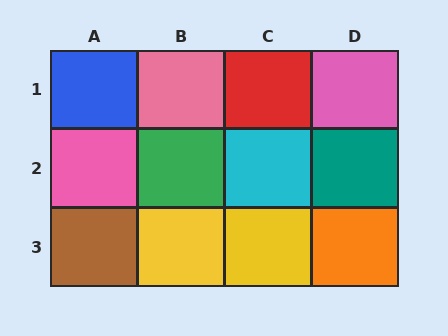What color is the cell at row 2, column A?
Pink.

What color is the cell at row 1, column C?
Red.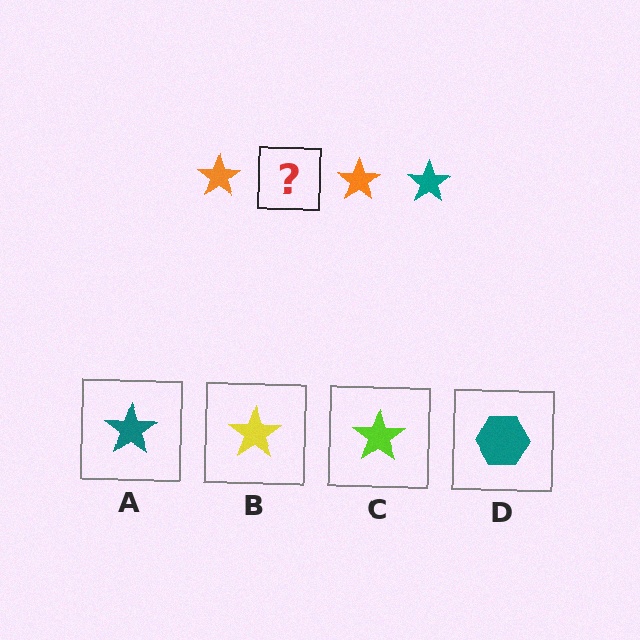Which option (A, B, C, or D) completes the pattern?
A.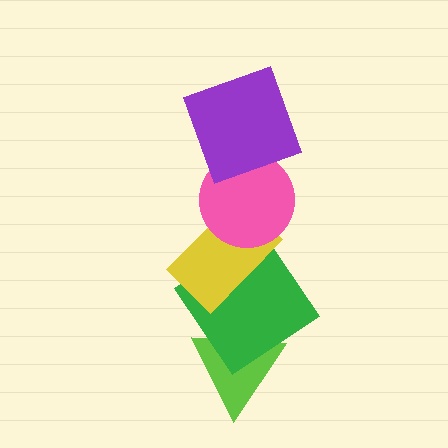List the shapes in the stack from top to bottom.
From top to bottom: the purple square, the pink circle, the yellow rectangle, the green diamond, the lime triangle.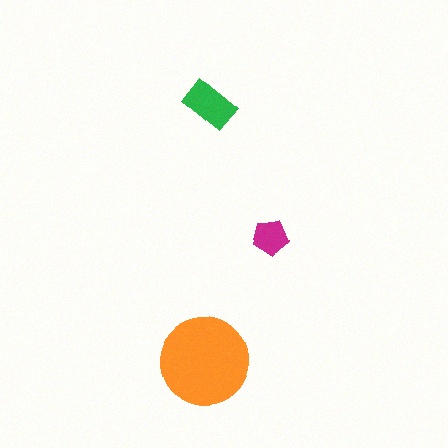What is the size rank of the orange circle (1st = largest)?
1st.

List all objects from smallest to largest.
The magenta pentagon, the green rectangle, the orange circle.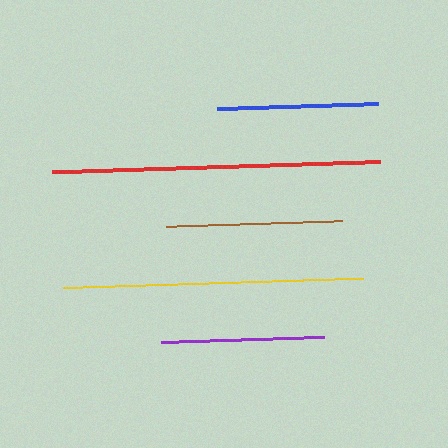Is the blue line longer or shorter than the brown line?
The brown line is longer than the blue line.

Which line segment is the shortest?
The blue line is the shortest at approximately 161 pixels.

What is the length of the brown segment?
The brown segment is approximately 176 pixels long.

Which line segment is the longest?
The red line is the longest at approximately 329 pixels.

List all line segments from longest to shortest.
From longest to shortest: red, yellow, brown, purple, blue.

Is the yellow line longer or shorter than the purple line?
The yellow line is longer than the purple line.